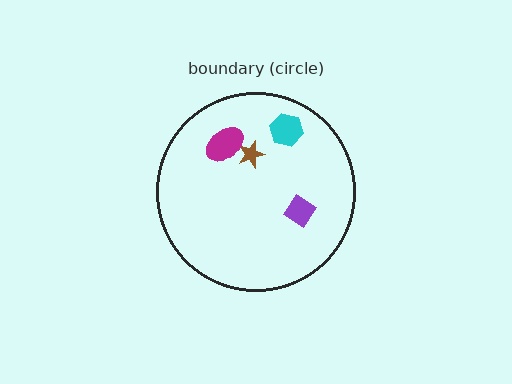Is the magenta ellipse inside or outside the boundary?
Inside.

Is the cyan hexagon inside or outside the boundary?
Inside.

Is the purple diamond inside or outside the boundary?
Inside.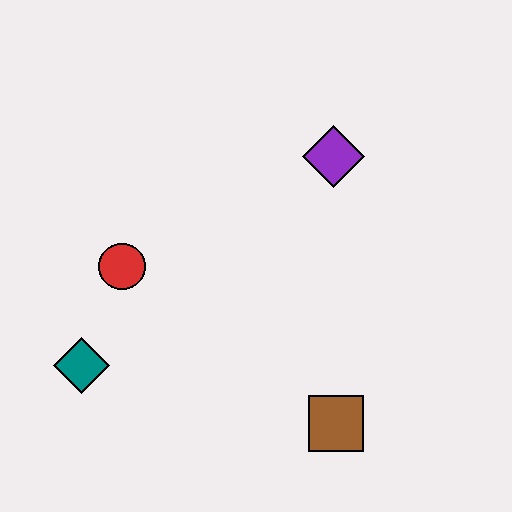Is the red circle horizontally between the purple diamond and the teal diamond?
Yes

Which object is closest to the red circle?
The teal diamond is closest to the red circle.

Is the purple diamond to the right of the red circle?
Yes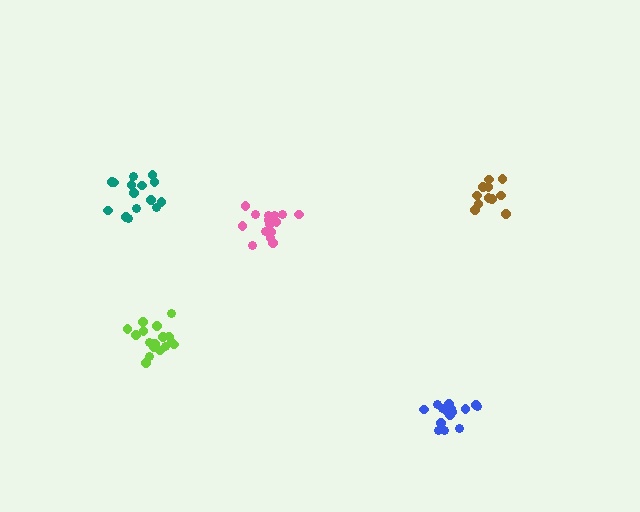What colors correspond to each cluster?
The clusters are colored: blue, pink, teal, brown, lime.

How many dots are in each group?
Group 1: 15 dots, Group 2: 15 dots, Group 3: 15 dots, Group 4: 11 dots, Group 5: 17 dots (73 total).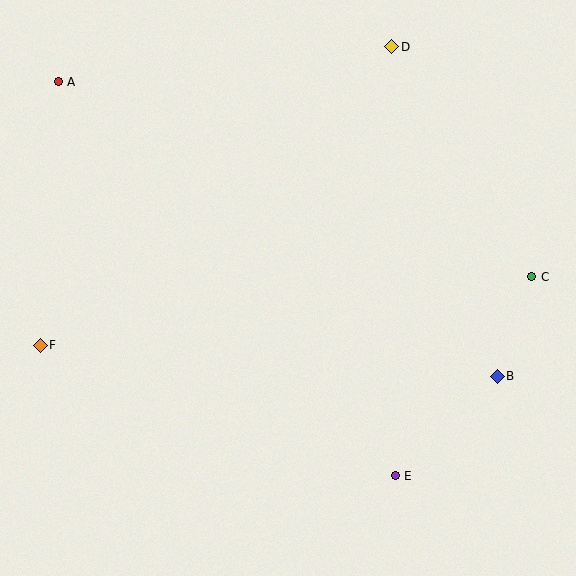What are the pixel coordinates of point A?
Point A is at (58, 82).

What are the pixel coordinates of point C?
Point C is at (532, 277).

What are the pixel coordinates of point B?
Point B is at (497, 376).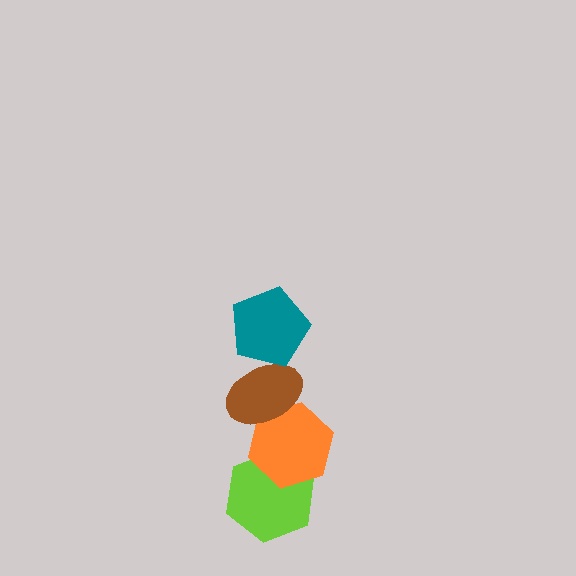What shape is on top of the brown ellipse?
The teal pentagon is on top of the brown ellipse.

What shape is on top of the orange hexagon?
The brown ellipse is on top of the orange hexagon.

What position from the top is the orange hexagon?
The orange hexagon is 3rd from the top.